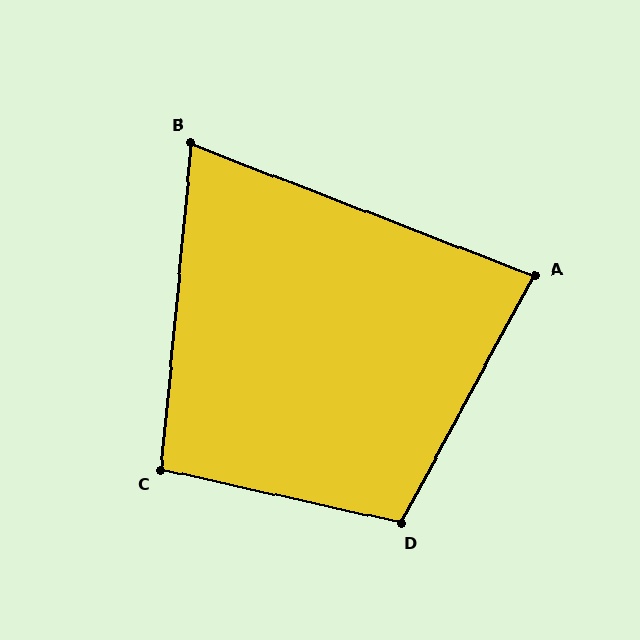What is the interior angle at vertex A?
Approximately 83 degrees (acute).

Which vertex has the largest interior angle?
D, at approximately 106 degrees.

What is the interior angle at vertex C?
Approximately 97 degrees (obtuse).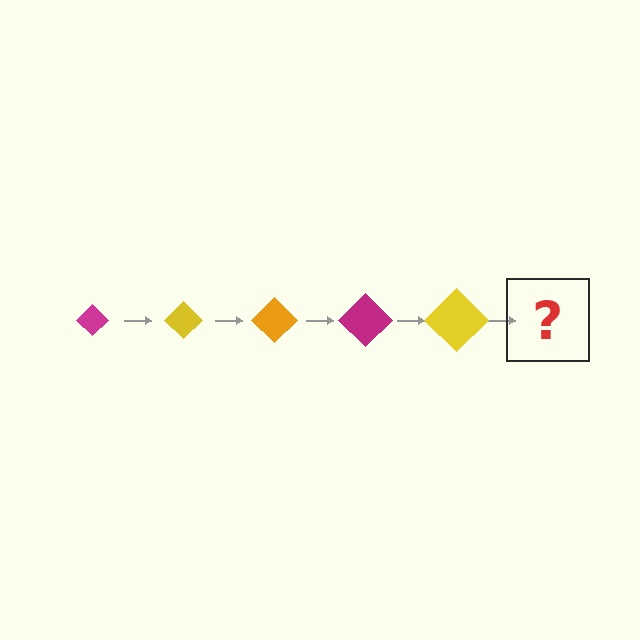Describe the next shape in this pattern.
It should be an orange diamond, larger than the previous one.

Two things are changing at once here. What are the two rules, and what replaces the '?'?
The two rules are that the diamond grows larger each step and the color cycles through magenta, yellow, and orange. The '?' should be an orange diamond, larger than the previous one.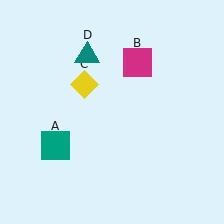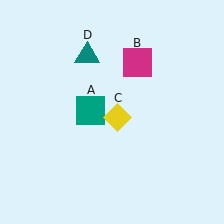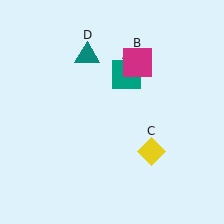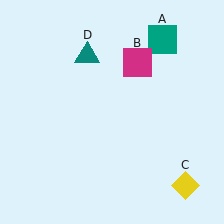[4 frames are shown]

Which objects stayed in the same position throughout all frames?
Magenta square (object B) and teal triangle (object D) remained stationary.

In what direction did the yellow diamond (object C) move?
The yellow diamond (object C) moved down and to the right.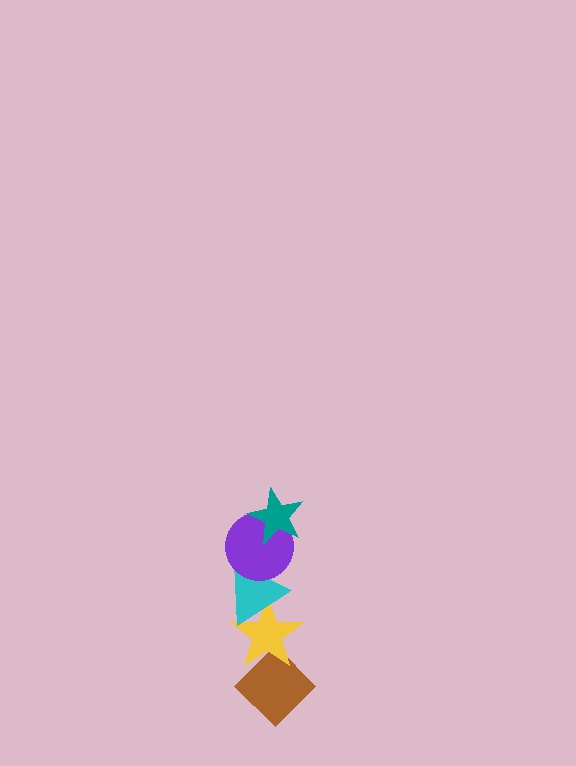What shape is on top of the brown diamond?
The yellow star is on top of the brown diamond.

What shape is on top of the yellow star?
The cyan triangle is on top of the yellow star.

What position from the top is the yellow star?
The yellow star is 4th from the top.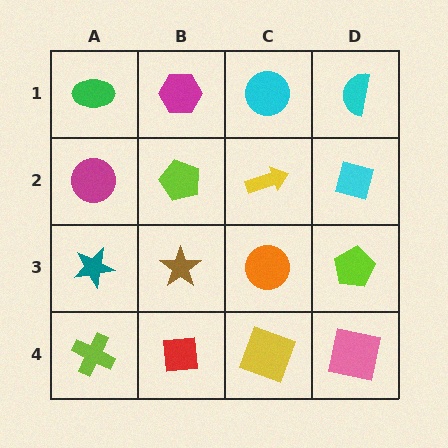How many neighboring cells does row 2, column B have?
4.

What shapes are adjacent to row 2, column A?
A green ellipse (row 1, column A), a teal star (row 3, column A), a lime pentagon (row 2, column B).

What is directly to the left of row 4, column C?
A red square.